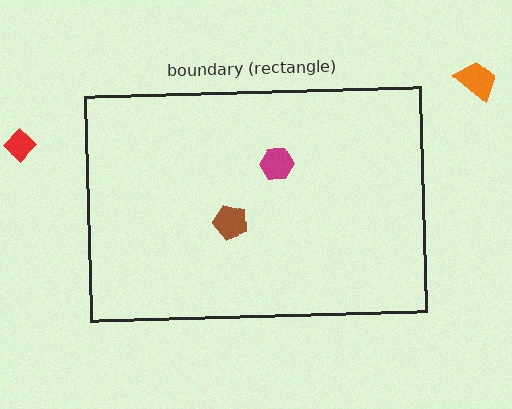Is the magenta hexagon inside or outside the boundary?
Inside.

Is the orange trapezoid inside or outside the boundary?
Outside.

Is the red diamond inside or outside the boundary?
Outside.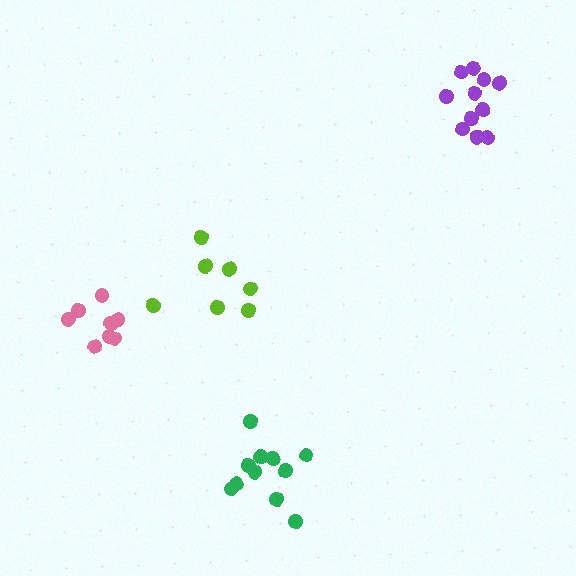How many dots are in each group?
Group 1: 11 dots, Group 2: 7 dots, Group 3: 8 dots, Group 4: 11 dots (37 total).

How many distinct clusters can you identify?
There are 4 distinct clusters.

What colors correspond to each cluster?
The clusters are colored: green, lime, pink, purple.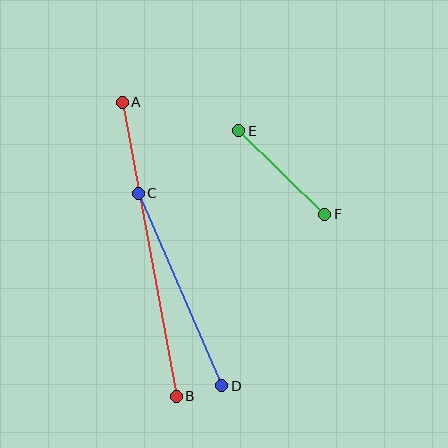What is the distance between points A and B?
The distance is approximately 299 pixels.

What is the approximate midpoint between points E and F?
The midpoint is at approximately (282, 172) pixels.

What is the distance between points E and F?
The distance is approximately 120 pixels.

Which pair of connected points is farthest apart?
Points A and B are farthest apart.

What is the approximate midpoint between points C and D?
The midpoint is at approximately (180, 289) pixels.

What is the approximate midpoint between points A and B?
The midpoint is at approximately (149, 249) pixels.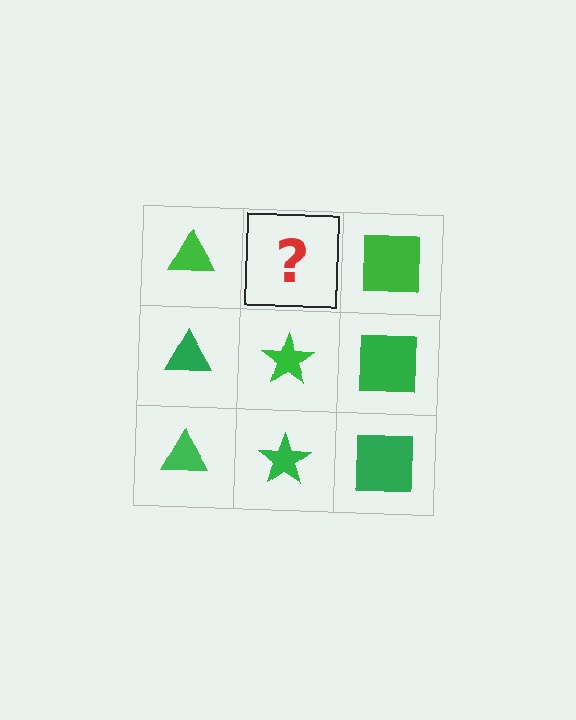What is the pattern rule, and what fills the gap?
The rule is that each column has a consistent shape. The gap should be filled with a green star.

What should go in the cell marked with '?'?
The missing cell should contain a green star.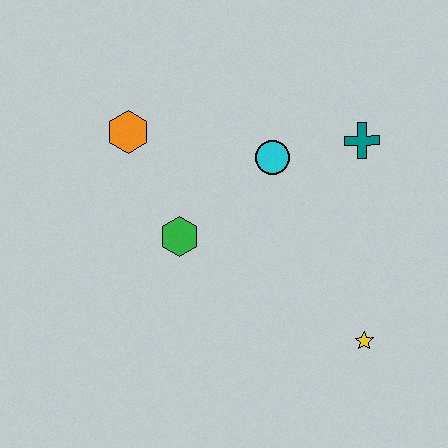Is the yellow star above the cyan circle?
No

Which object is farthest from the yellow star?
The orange hexagon is farthest from the yellow star.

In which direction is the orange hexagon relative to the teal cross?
The orange hexagon is to the left of the teal cross.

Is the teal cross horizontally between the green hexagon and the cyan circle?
No